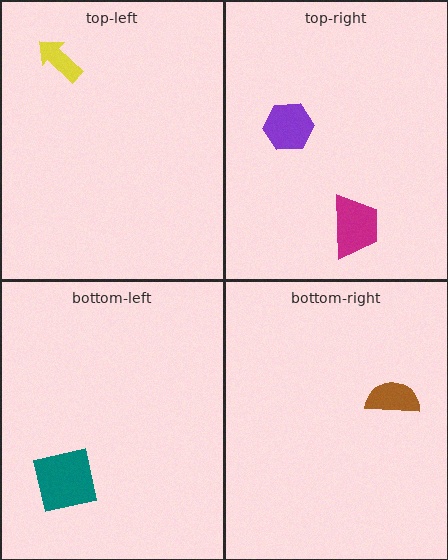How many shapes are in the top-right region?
2.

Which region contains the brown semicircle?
The bottom-right region.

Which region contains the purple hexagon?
The top-right region.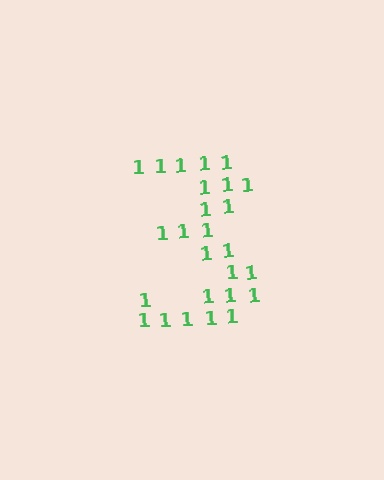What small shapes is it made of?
It is made of small digit 1's.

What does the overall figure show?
The overall figure shows the digit 3.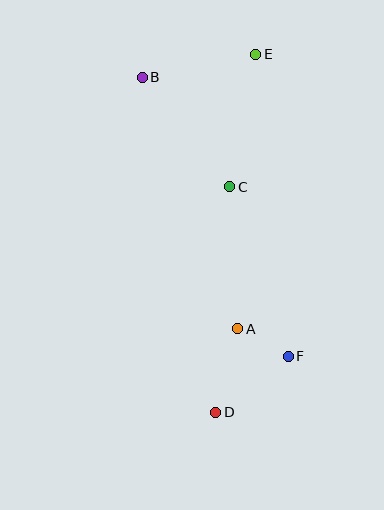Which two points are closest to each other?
Points A and F are closest to each other.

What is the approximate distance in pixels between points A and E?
The distance between A and E is approximately 275 pixels.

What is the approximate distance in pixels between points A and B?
The distance between A and B is approximately 269 pixels.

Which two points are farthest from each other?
Points D and E are farthest from each other.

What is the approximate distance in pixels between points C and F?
The distance between C and F is approximately 179 pixels.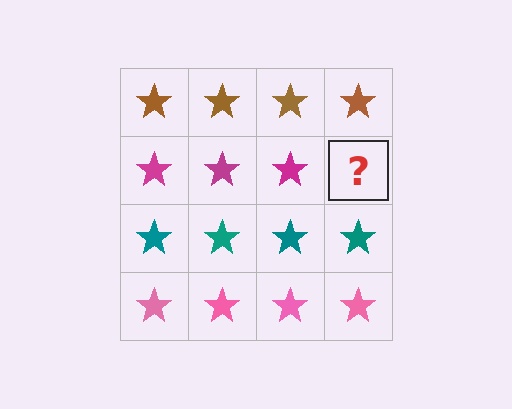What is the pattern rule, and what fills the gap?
The rule is that each row has a consistent color. The gap should be filled with a magenta star.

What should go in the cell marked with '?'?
The missing cell should contain a magenta star.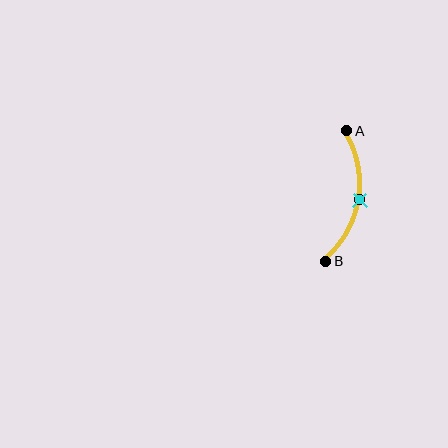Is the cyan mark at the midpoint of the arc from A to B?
Yes. The cyan mark lies on the arc at equal arc-length from both A and B — it is the arc midpoint.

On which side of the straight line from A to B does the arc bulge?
The arc bulges to the right of the straight line connecting A and B.